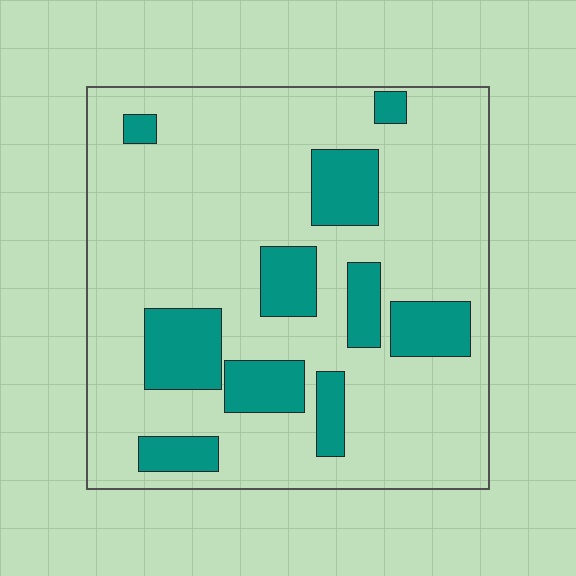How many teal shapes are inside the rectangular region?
10.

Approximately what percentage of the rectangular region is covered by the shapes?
Approximately 20%.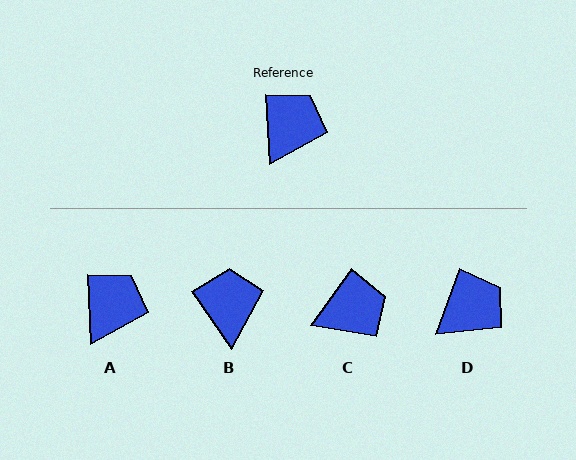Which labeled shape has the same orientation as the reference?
A.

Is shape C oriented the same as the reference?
No, it is off by about 39 degrees.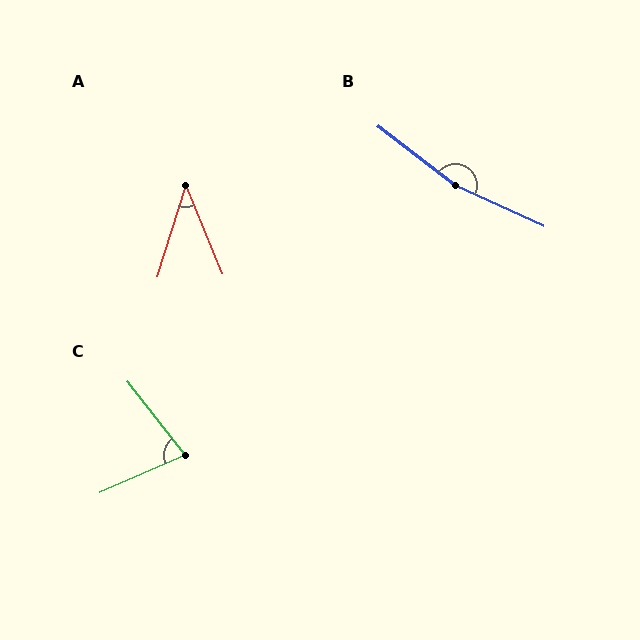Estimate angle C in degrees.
Approximately 76 degrees.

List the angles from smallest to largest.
A (40°), C (76°), B (167°).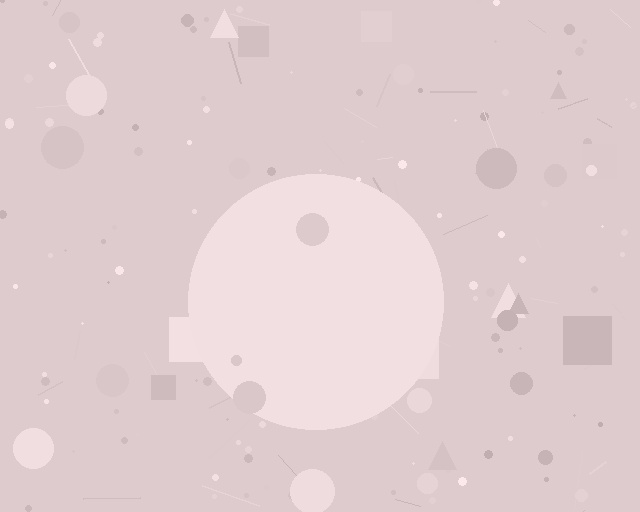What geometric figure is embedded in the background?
A circle is embedded in the background.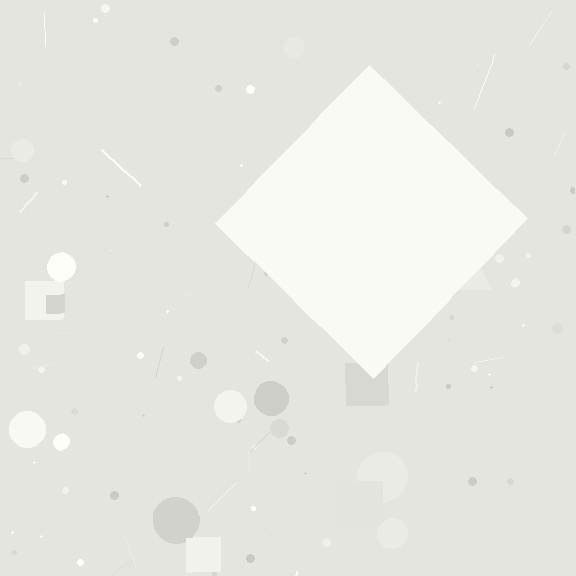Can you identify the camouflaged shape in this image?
The camouflaged shape is a diamond.